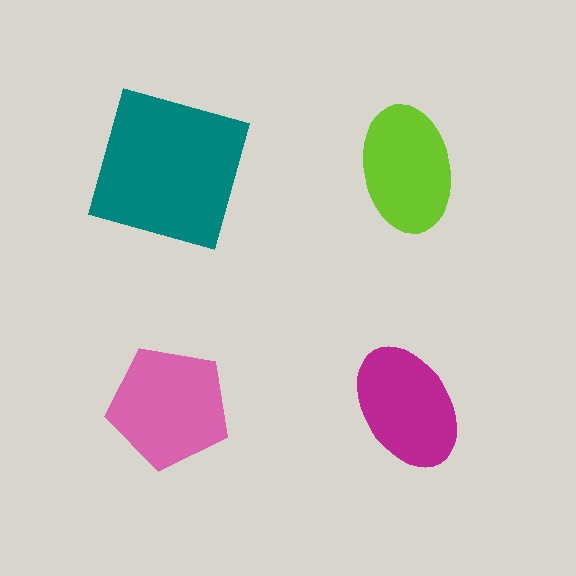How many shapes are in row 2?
2 shapes.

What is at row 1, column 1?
A teal square.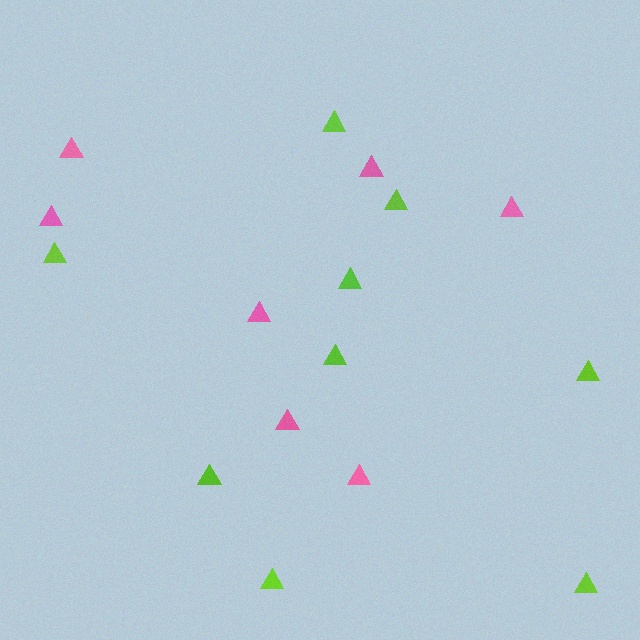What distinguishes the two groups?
There are 2 groups: one group of lime triangles (9) and one group of pink triangles (7).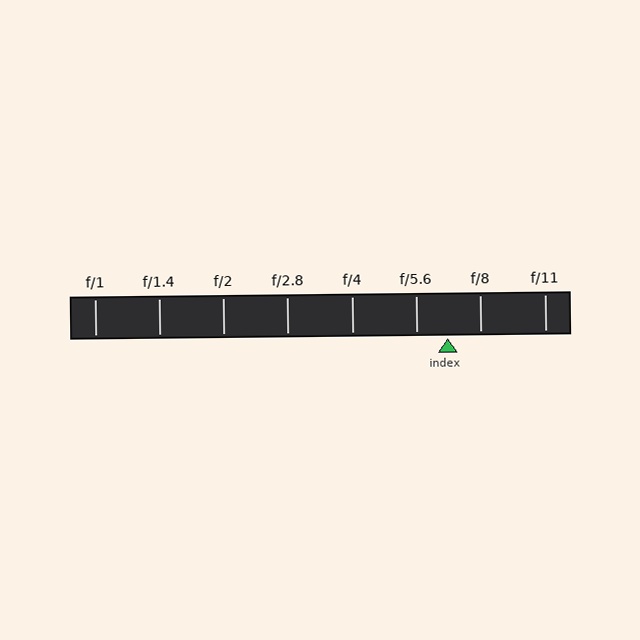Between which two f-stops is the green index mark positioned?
The index mark is between f/5.6 and f/8.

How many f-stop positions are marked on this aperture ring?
There are 8 f-stop positions marked.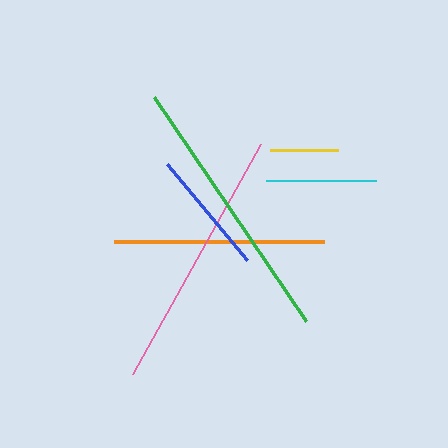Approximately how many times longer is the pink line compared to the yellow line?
The pink line is approximately 3.9 times the length of the yellow line.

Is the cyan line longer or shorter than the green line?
The green line is longer than the cyan line.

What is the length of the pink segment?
The pink segment is approximately 263 pixels long.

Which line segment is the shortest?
The yellow line is the shortest at approximately 68 pixels.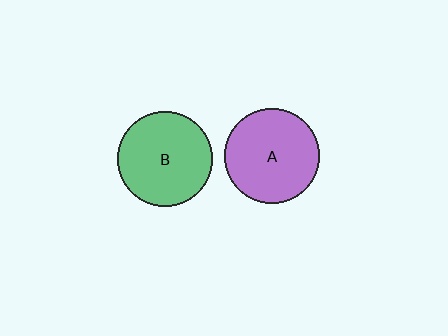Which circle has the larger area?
Circle B (green).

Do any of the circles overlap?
No, none of the circles overlap.